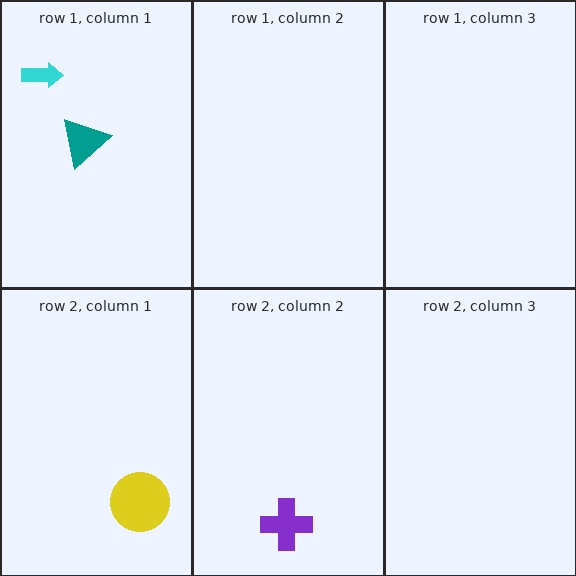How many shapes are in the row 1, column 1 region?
2.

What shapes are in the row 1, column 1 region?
The teal triangle, the cyan arrow.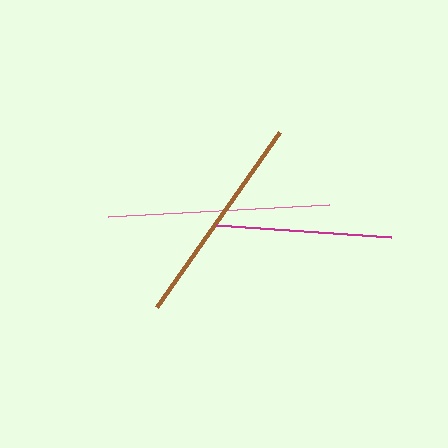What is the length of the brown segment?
The brown segment is approximately 214 pixels long.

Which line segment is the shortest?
The magenta line is the shortest at approximately 176 pixels.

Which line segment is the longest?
The pink line is the longest at approximately 222 pixels.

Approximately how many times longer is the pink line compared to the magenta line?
The pink line is approximately 1.3 times the length of the magenta line.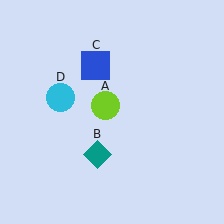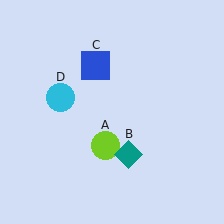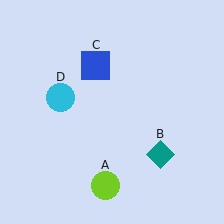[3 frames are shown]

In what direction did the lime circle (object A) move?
The lime circle (object A) moved down.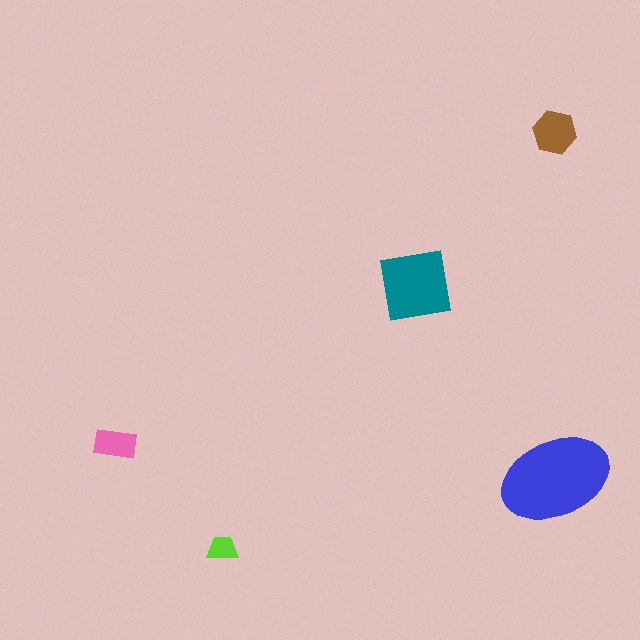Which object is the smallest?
The lime trapezoid.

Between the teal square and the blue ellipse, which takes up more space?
The blue ellipse.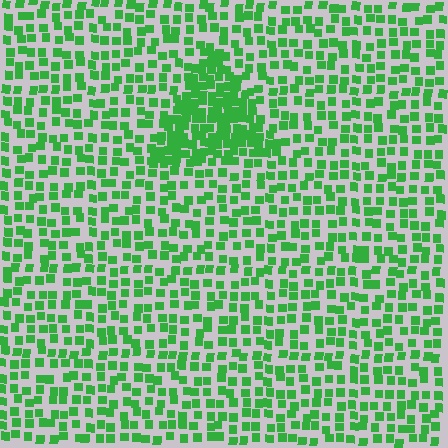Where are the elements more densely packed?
The elements are more densely packed inside the triangle boundary.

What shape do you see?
I see a triangle.